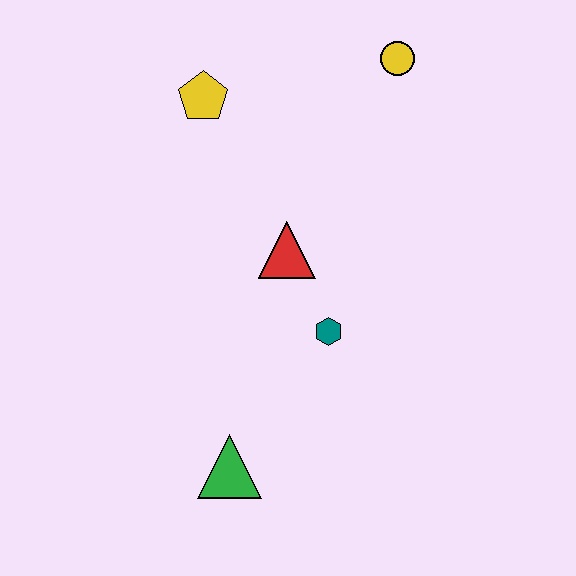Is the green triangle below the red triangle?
Yes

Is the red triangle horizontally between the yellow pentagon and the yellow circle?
Yes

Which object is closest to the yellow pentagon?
The red triangle is closest to the yellow pentagon.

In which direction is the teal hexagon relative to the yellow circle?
The teal hexagon is below the yellow circle.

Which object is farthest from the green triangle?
The yellow circle is farthest from the green triangle.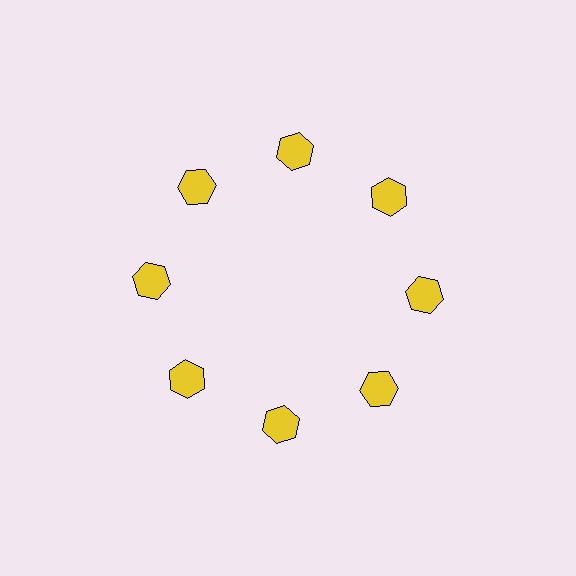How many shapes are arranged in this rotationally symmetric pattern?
There are 8 shapes, arranged in 8 groups of 1.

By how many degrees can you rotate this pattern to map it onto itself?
The pattern maps onto itself every 45 degrees of rotation.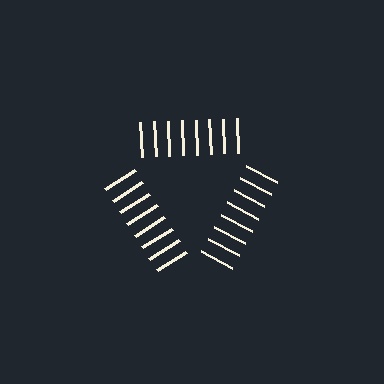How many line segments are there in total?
24 — 8 along each of the 3 edges.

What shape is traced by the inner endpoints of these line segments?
An illusory triangle — the line segments terminate on its edges but no continuous stroke is drawn.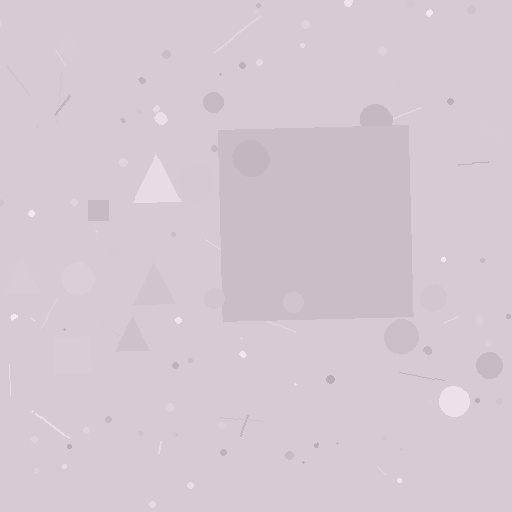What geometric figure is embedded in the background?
A square is embedded in the background.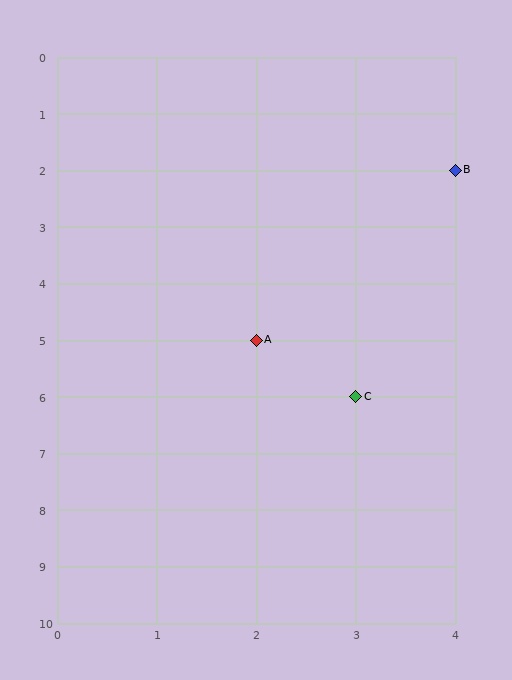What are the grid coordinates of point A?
Point A is at grid coordinates (2, 5).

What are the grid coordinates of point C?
Point C is at grid coordinates (3, 6).